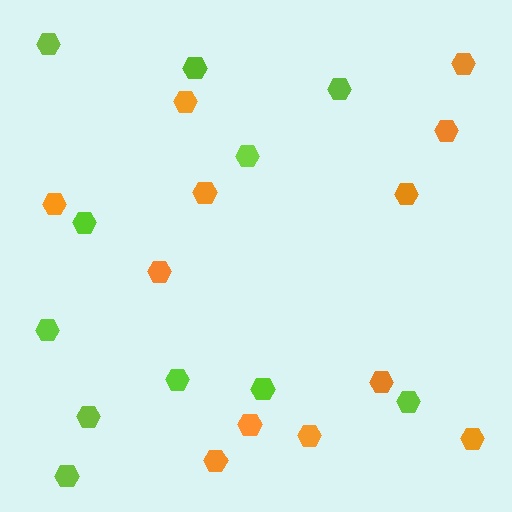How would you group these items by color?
There are 2 groups: one group of orange hexagons (12) and one group of lime hexagons (11).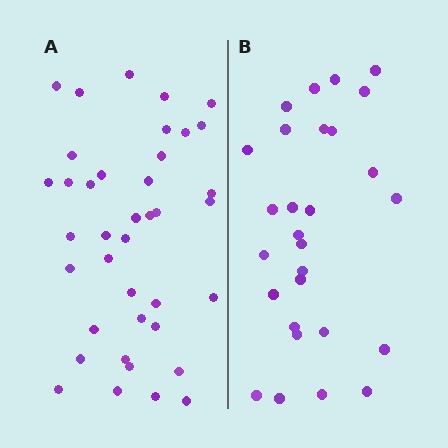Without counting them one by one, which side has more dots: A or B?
Region A (the left region) has more dots.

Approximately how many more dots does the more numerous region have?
Region A has roughly 12 or so more dots than region B.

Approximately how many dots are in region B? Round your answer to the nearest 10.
About 30 dots. (The exact count is 28, which rounds to 30.)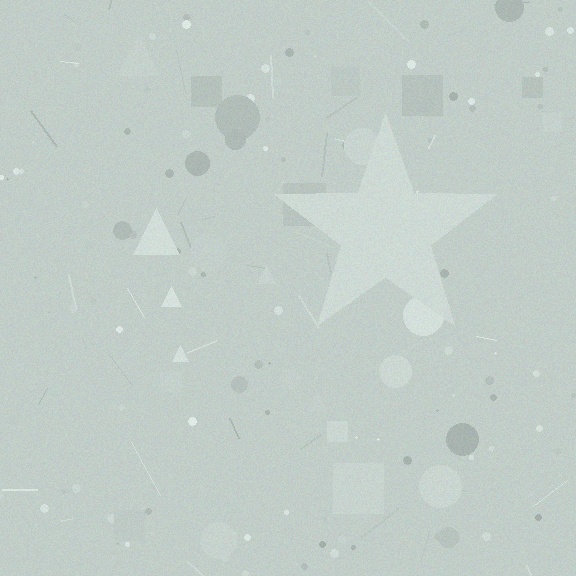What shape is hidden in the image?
A star is hidden in the image.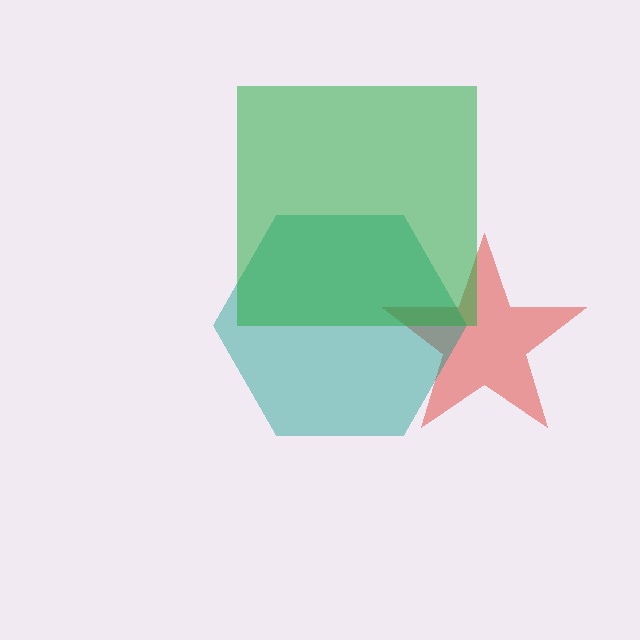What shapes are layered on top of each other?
The layered shapes are: a red star, a teal hexagon, a green square.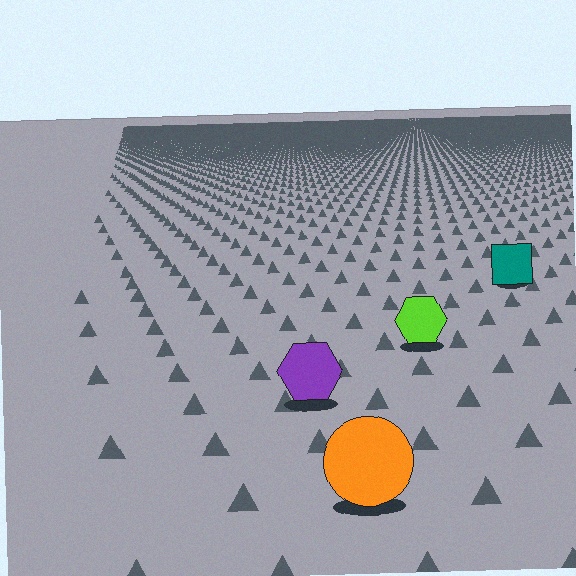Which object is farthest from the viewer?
The teal square is farthest from the viewer. It appears smaller and the ground texture around it is denser.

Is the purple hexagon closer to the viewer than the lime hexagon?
Yes. The purple hexagon is closer — you can tell from the texture gradient: the ground texture is coarser near it.